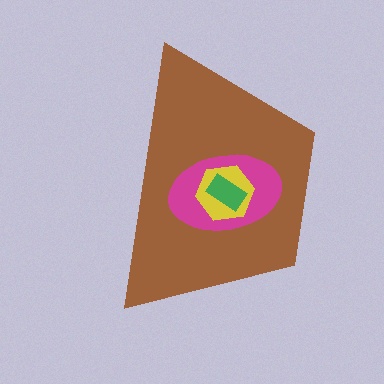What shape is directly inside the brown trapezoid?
The magenta ellipse.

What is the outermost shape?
The brown trapezoid.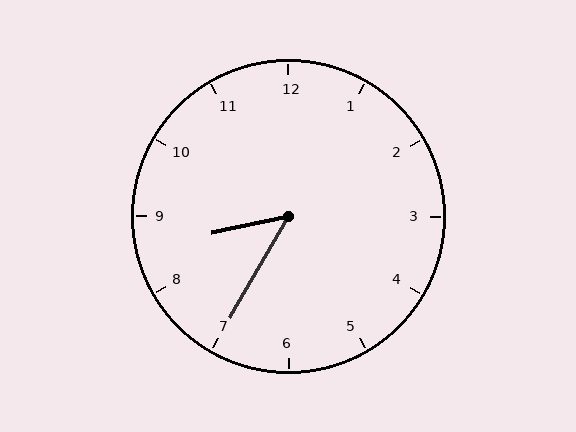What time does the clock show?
8:35.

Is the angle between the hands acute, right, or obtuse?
It is acute.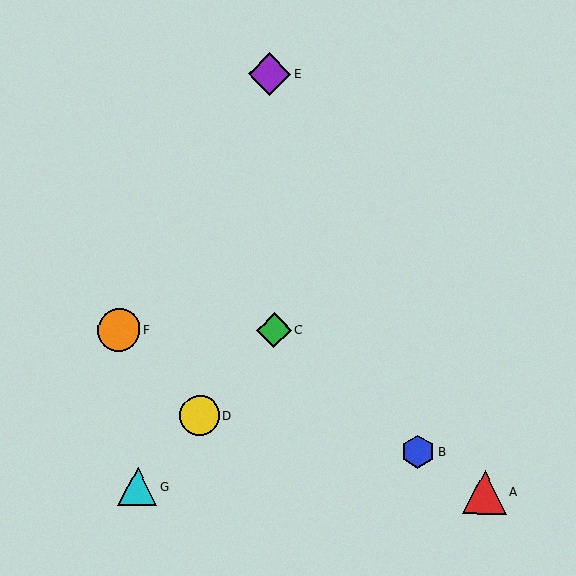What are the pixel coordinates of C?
Object C is at (274, 330).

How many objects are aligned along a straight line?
3 objects (C, D, G) are aligned along a straight line.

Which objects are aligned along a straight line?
Objects C, D, G are aligned along a straight line.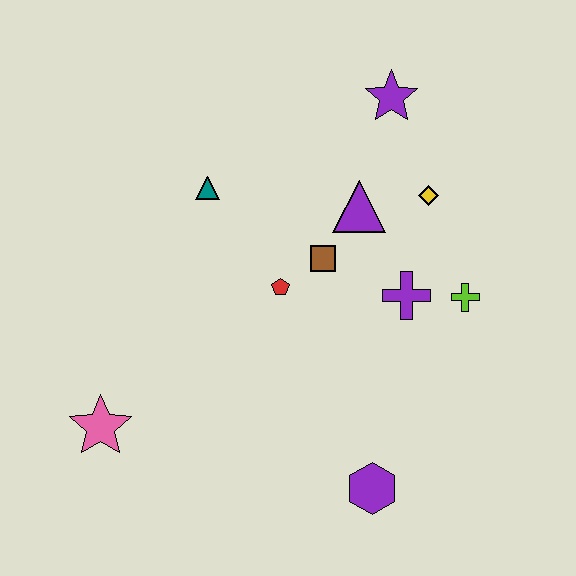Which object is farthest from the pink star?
The purple star is farthest from the pink star.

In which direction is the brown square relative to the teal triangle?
The brown square is to the right of the teal triangle.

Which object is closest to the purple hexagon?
The purple cross is closest to the purple hexagon.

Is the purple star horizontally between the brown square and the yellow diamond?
Yes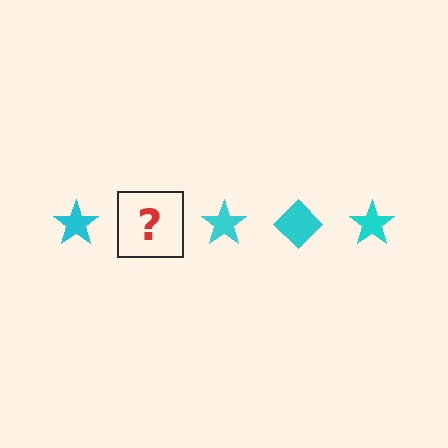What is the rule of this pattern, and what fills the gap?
The rule is that the pattern cycles through star, diamond shapes in cyan. The gap should be filled with a cyan diamond.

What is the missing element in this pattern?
The missing element is a cyan diamond.